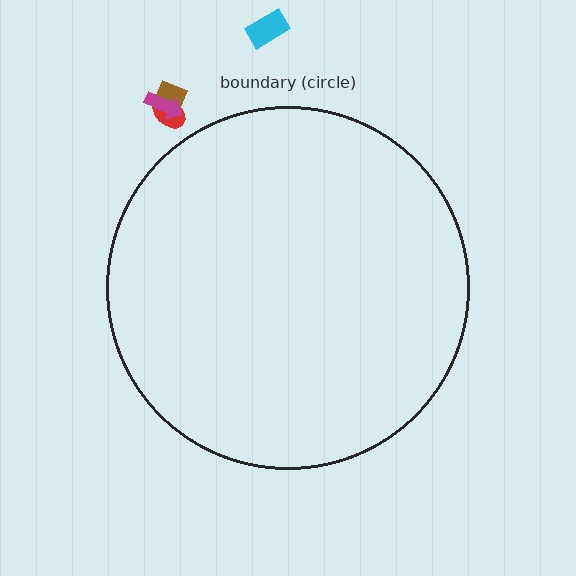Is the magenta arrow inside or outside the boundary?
Outside.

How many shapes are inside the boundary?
0 inside, 4 outside.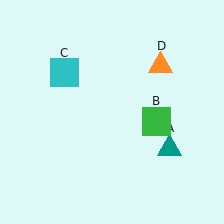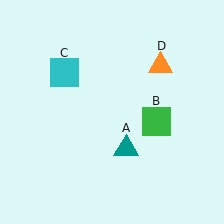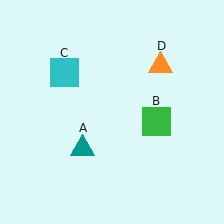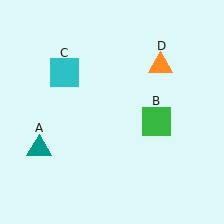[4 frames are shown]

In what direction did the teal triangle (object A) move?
The teal triangle (object A) moved left.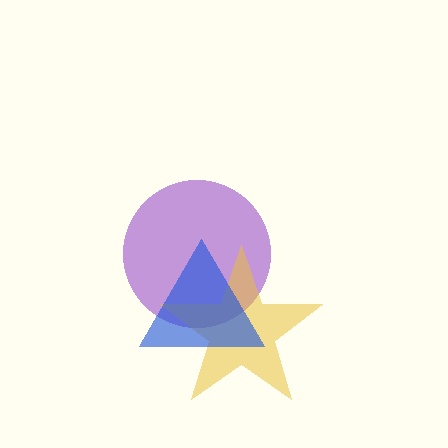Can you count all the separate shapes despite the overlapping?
Yes, there are 3 separate shapes.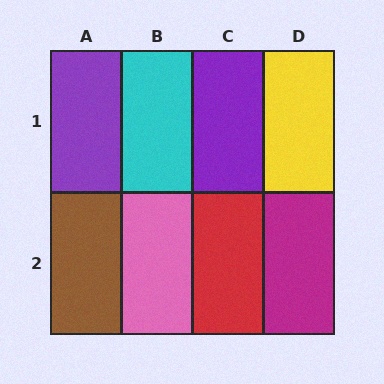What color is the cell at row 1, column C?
Purple.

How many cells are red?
1 cell is red.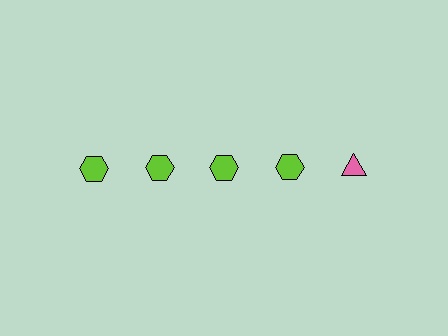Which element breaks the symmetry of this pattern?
The pink triangle in the top row, rightmost column breaks the symmetry. All other shapes are lime hexagons.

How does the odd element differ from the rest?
It differs in both color (pink instead of lime) and shape (triangle instead of hexagon).